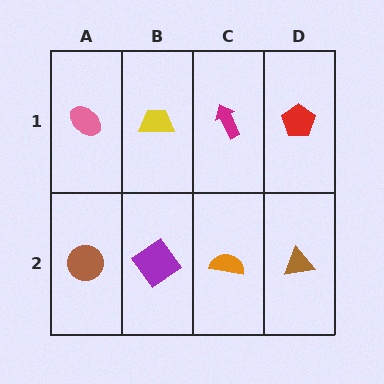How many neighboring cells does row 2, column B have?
3.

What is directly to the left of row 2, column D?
An orange semicircle.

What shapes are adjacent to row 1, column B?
A purple diamond (row 2, column B), a pink ellipse (row 1, column A), a magenta arrow (row 1, column C).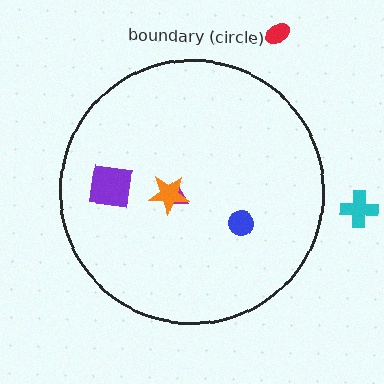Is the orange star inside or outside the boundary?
Inside.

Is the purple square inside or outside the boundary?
Inside.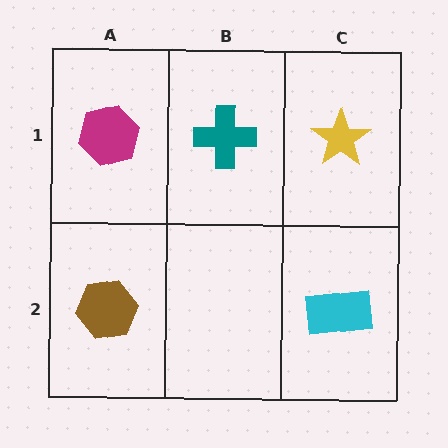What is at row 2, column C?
A cyan rectangle.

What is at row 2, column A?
A brown hexagon.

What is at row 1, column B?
A teal cross.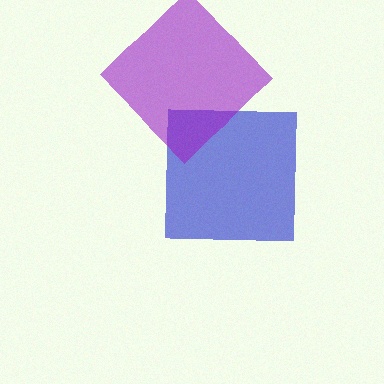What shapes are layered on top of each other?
The layered shapes are: a blue square, a purple diamond.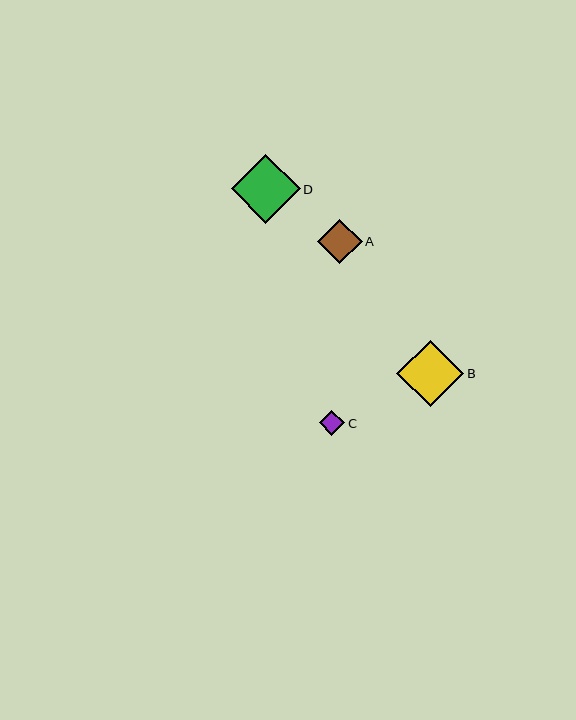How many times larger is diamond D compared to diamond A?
Diamond D is approximately 1.5 times the size of diamond A.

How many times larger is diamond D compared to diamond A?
Diamond D is approximately 1.5 times the size of diamond A.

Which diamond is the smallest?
Diamond C is the smallest with a size of approximately 26 pixels.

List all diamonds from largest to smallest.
From largest to smallest: D, B, A, C.